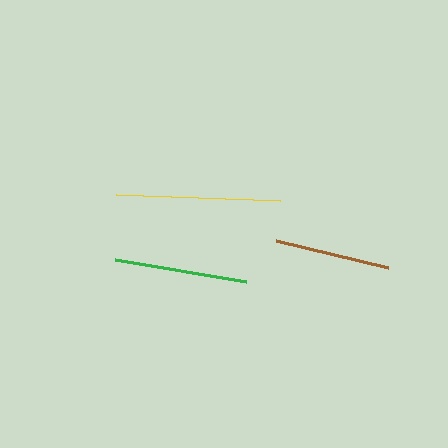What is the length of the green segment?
The green segment is approximately 133 pixels long.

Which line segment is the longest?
The yellow line is the longest at approximately 165 pixels.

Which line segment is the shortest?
The brown line is the shortest at approximately 114 pixels.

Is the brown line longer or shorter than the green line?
The green line is longer than the brown line.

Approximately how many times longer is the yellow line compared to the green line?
The yellow line is approximately 1.2 times the length of the green line.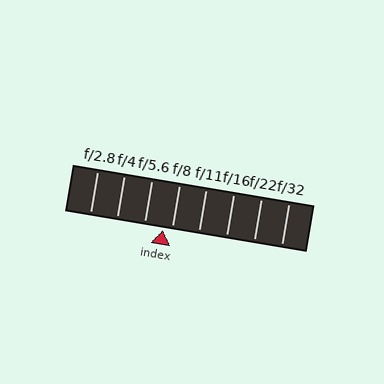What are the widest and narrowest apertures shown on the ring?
The widest aperture shown is f/2.8 and the narrowest is f/32.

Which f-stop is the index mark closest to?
The index mark is closest to f/8.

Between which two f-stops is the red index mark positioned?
The index mark is between f/5.6 and f/8.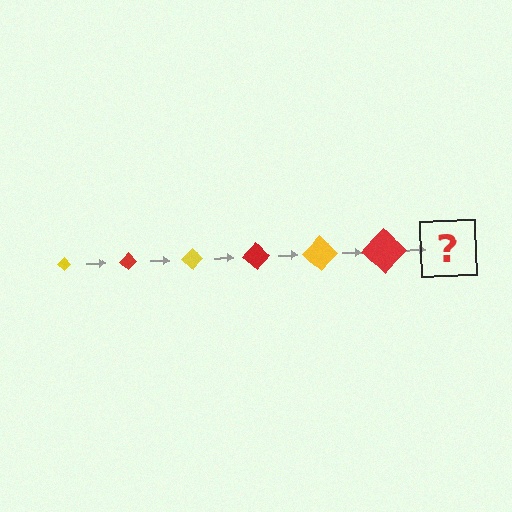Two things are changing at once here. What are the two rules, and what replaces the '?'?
The two rules are that the diamond grows larger each step and the color cycles through yellow and red. The '?' should be a yellow diamond, larger than the previous one.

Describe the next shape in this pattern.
It should be a yellow diamond, larger than the previous one.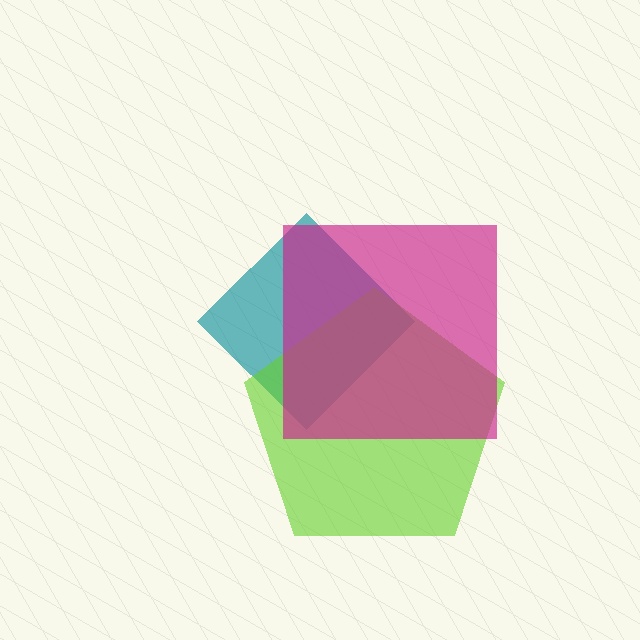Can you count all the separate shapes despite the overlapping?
Yes, there are 3 separate shapes.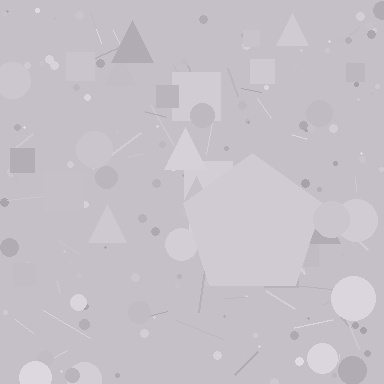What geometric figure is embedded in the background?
A pentagon is embedded in the background.